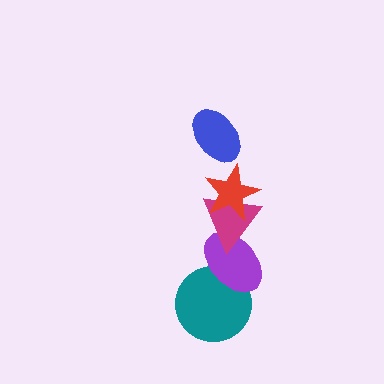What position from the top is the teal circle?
The teal circle is 5th from the top.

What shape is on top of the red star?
The blue ellipse is on top of the red star.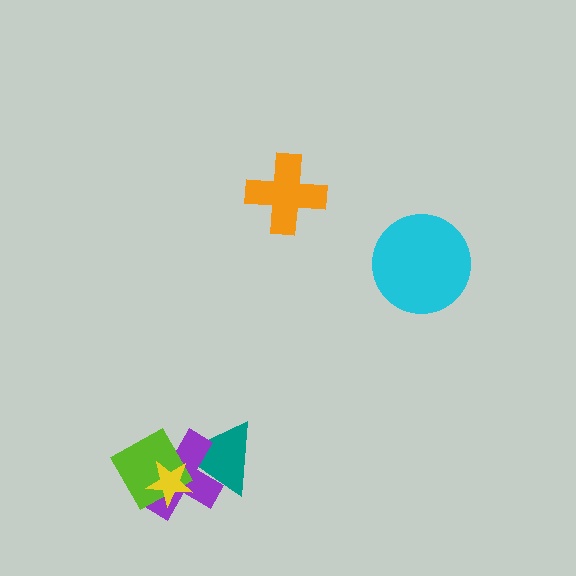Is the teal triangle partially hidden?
Yes, it is partially covered by another shape.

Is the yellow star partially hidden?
No, no other shape covers it.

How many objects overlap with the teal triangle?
2 objects overlap with the teal triangle.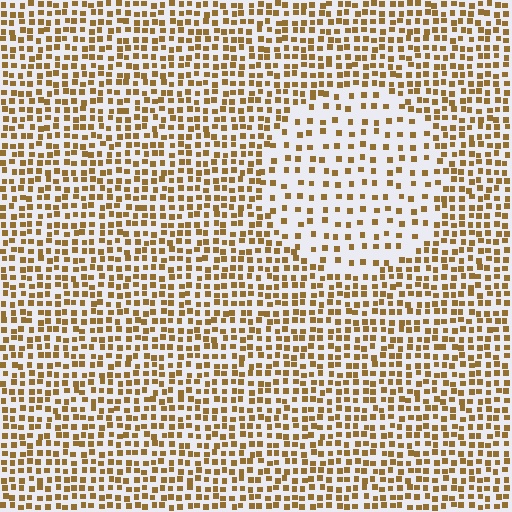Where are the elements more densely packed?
The elements are more densely packed outside the circle boundary.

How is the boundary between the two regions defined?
The boundary is defined by a change in element density (approximately 2.1x ratio). All elements are the same color, size, and shape.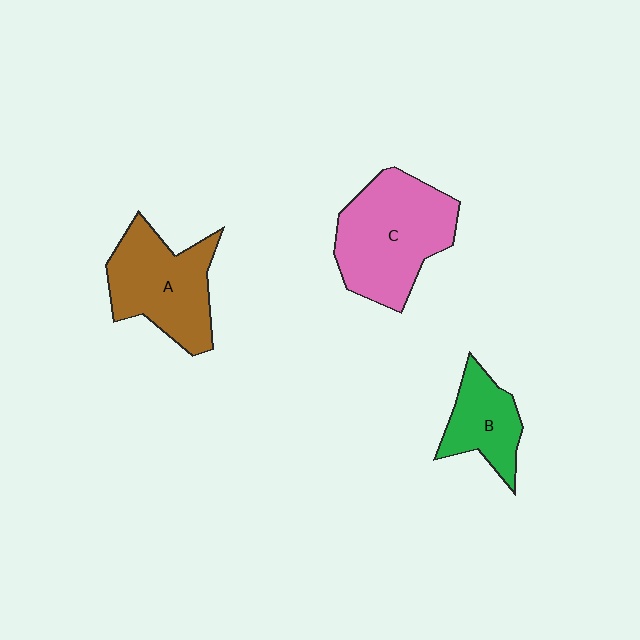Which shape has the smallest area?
Shape B (green).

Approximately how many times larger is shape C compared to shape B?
Approximately 1.9 times.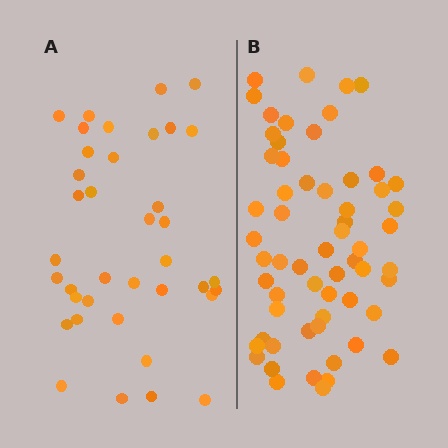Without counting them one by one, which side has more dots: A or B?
Region B (the right region) has more dots.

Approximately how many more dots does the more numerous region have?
Region B has approximately 20 more dots than region A.